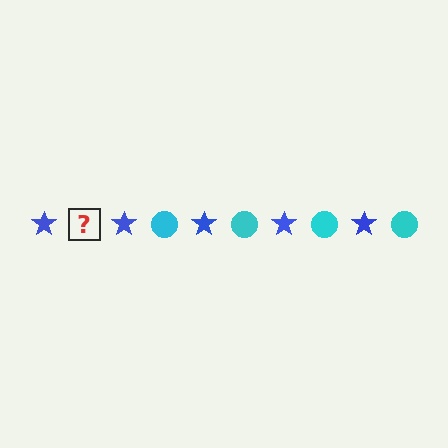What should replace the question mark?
The question mark should be replaced with a cyan circle.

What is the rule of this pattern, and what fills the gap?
The rule is that the pattern alternates between blue star and cyan circle. The gap should be filled with a cyan circle.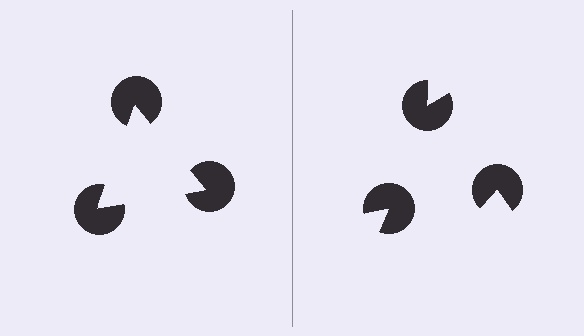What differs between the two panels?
The pac-man discs are positioned identically on both sides; only the wedge orientations differ. On the left they align to a triangle; on the right they are misaligned.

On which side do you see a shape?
An illusory triangle appears on the left side. On the right side the wedge cuts are rotated, so no coherent shape forms.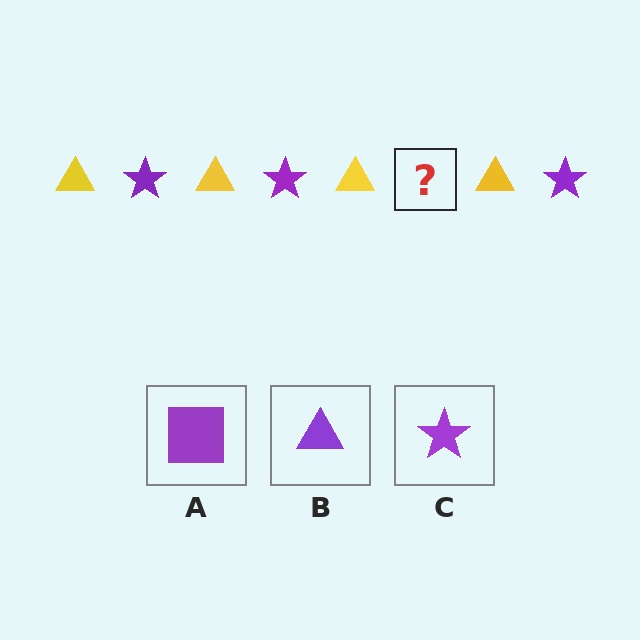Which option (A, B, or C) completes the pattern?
C.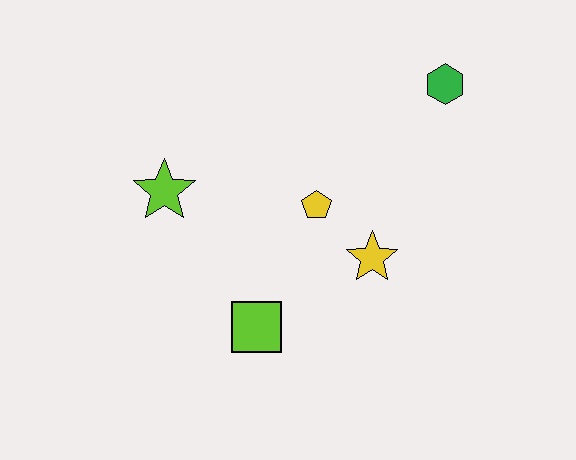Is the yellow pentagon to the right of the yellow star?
No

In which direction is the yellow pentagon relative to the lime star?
The yellow pentagon is to the right of the lime star.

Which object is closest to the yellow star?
The yellow pentagon is closest to the yellow star.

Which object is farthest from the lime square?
The green hexagon is farthest from the lime square.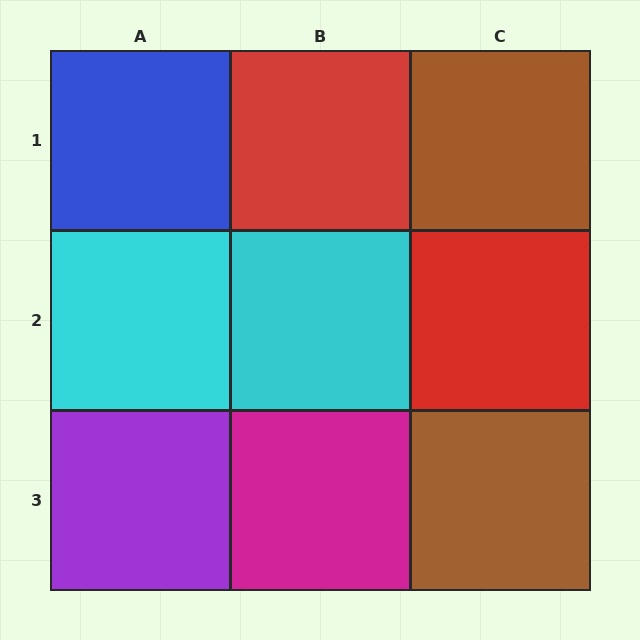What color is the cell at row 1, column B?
Red.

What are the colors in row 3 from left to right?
Purple, magenta, brown.